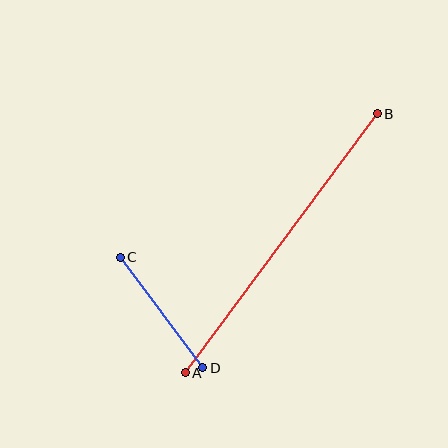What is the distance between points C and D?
The distance is approximately 138 pixels.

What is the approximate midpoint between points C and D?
The midpoint is at approximately (161, 312) pixels.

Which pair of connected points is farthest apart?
Points A and B are farthest apart.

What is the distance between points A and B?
The distance is approximately 323 pixels.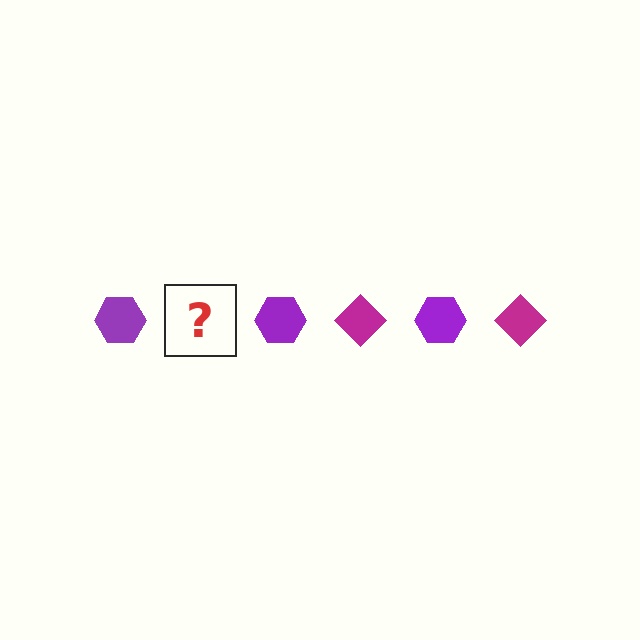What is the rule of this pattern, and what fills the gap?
The rule is that the pattern alternates between purple hexagon and magenta diamond. The gap should be filled with a magenta diamond.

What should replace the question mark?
The question mark should be replaced with a magenta diamond.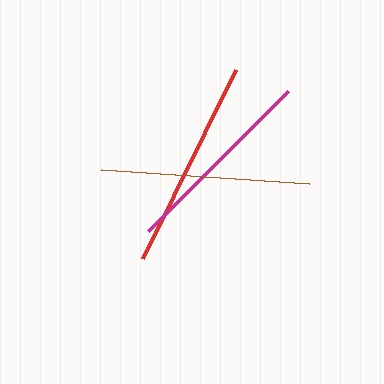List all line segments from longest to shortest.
From longest to shortest: red, brown, magenta.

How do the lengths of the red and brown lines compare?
The red and brown lines are approximately the same length.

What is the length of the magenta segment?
The magenta segment is approximately 198 pixels long.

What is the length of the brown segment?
The brown segment is approximately 208 pixels long.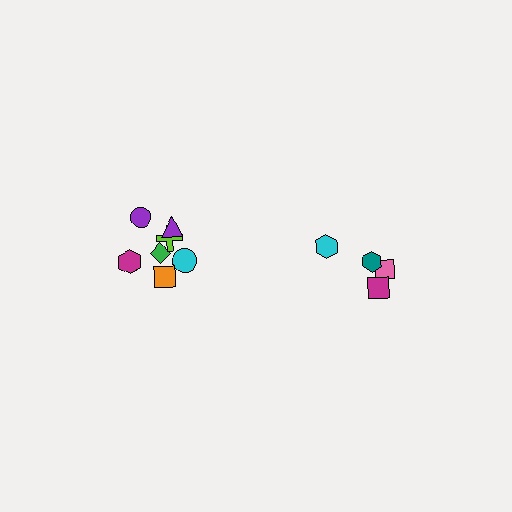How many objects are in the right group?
There are 4 objects.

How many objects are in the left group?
There are 7 objects.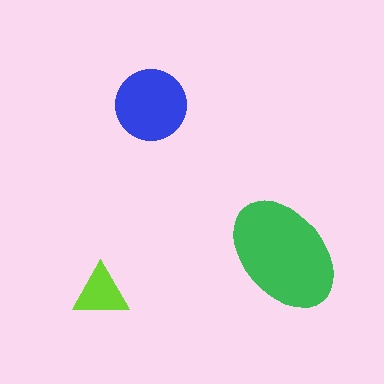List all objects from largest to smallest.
The green ellipse, the blue circle, the lime triangle.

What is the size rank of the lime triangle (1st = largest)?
3rd.